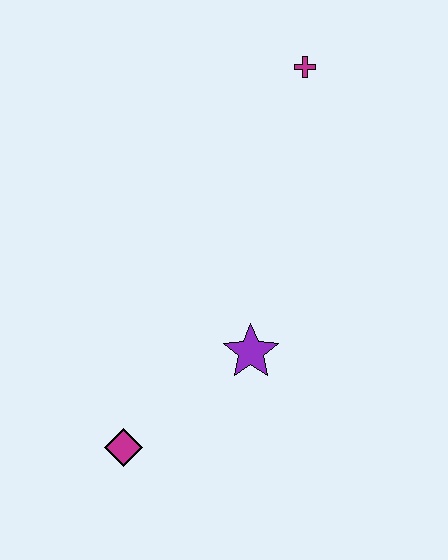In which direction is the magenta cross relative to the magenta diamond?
The magenta cross is above the magenta diamond.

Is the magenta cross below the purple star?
No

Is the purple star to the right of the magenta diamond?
Yes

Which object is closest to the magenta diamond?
The purple star is closest to the magenta diamond.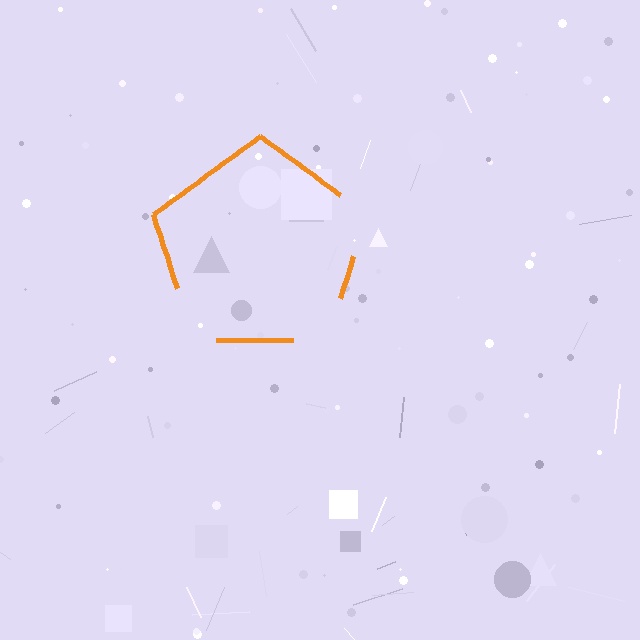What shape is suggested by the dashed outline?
The dashed outline suggests a pentagon.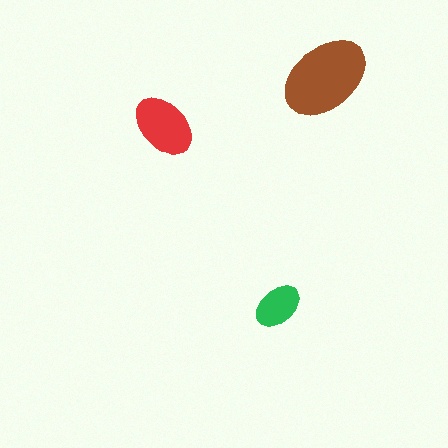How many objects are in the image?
There are 3 objects in the image.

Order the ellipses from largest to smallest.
the brown one, the red one, the green one.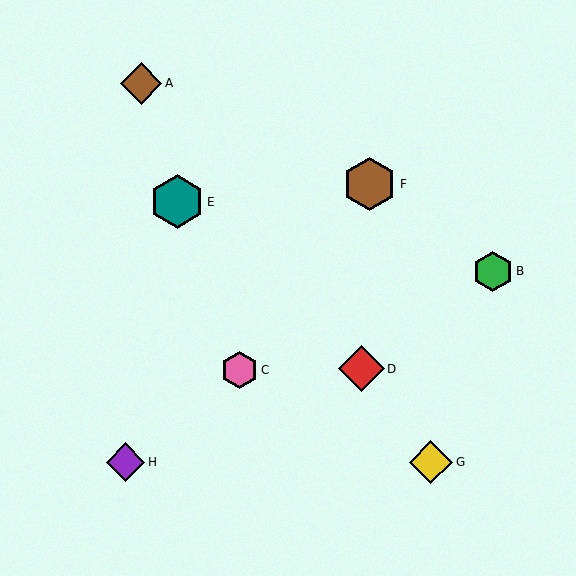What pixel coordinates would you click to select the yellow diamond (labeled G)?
Click at (431, 462) to select the yellow diamond G.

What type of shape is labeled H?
Shape H is a purple diamond.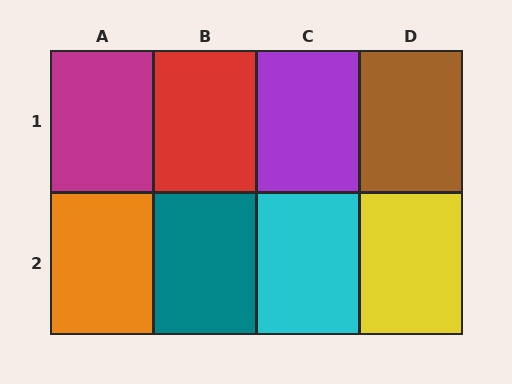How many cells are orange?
1 cell is orange.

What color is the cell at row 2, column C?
Cyan.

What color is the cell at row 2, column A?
Orange.